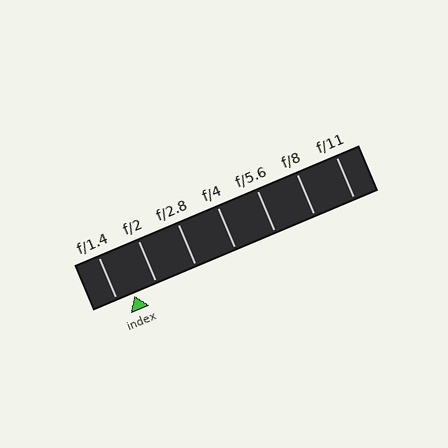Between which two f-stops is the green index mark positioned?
The index mark is between f/1.4 and f/2.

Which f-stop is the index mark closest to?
The index mark is closest to f/1.4.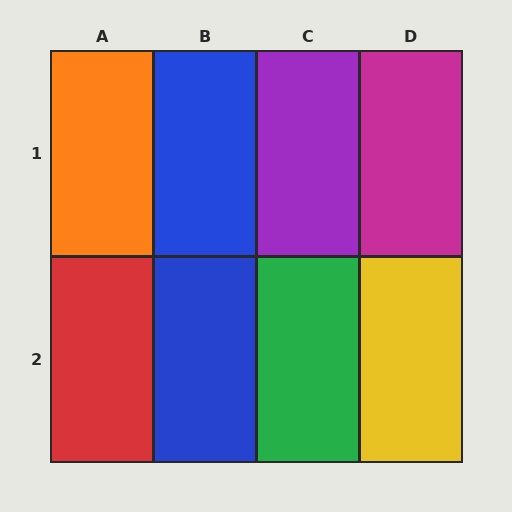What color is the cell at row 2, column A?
Red.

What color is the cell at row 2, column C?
Green.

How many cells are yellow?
1 cell is yellow.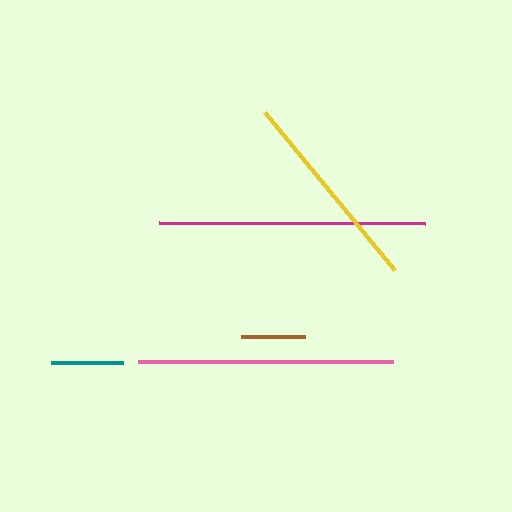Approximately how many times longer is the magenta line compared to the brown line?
The magenta line is approximately 4.1 times the length of the brown line.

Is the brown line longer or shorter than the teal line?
The teal line is longer than the brown line.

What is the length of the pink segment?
The pink segment is approximately 255 pixels long.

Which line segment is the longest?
The magenta line is the longest at approximately 265 pixels.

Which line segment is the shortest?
The brown line is the shortest at approximately 64 pixels.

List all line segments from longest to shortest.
From longest to shortest: magenta, pink, yellow, teal, brown.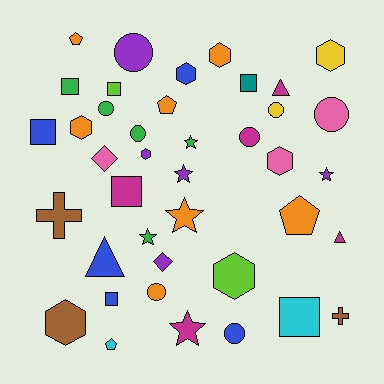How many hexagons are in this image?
There are 8 hexagons.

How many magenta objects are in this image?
There are 5 magenta objects.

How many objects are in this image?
There are 40 objects.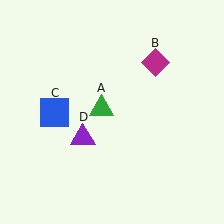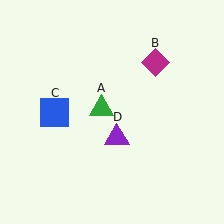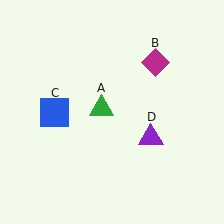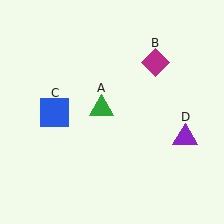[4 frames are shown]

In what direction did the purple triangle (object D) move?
The purple triangle (object D) moved right.